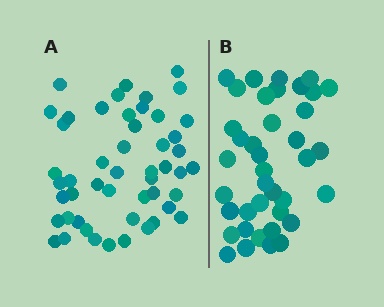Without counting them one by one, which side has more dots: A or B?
Region A (the left region) has more dots.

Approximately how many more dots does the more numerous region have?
Region A has roughly 12 or so more dots than region B.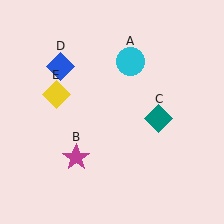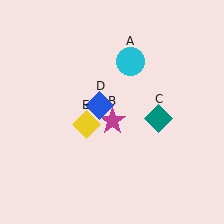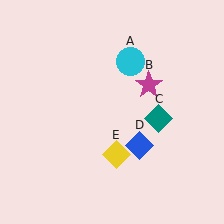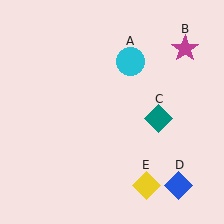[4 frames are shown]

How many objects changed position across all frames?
3 objects changed position: magenta star (object B), blue diamond (object D), yellow diamond (object E).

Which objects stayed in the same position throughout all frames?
Cyan circle (object A) and teal diamond (object C) remained stationary.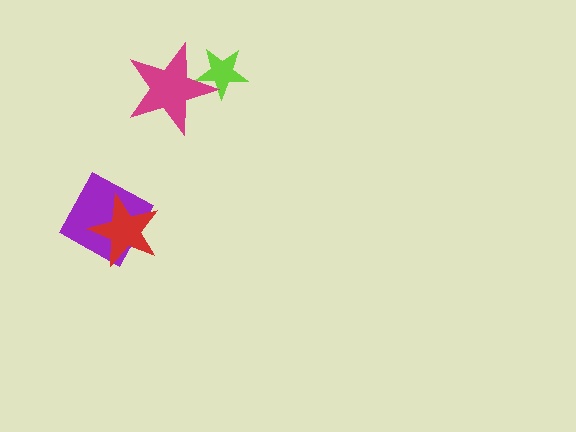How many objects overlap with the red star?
1 object overlaps with the red star.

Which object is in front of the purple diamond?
The red star is in front of the purple diamond.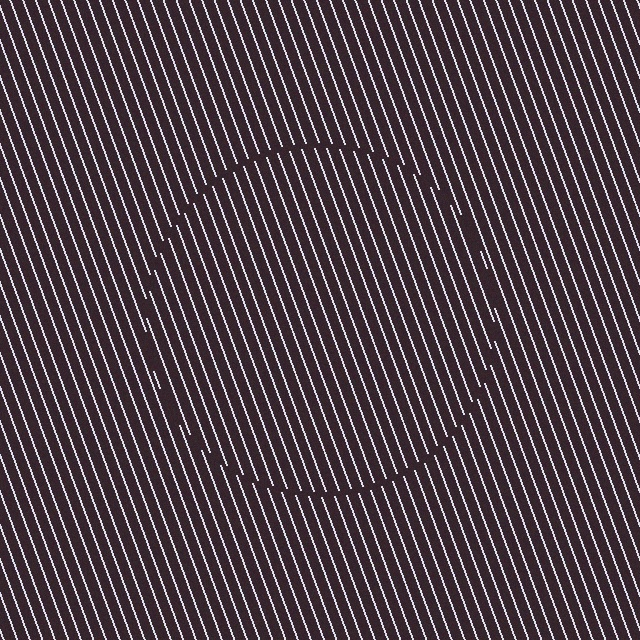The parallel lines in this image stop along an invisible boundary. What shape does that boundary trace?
An illusory circle. The interior of the shape contains the same grating, shifted by half a period — the contour is defined by the phase discontinuity where line-ends from the inner and outer gratings abut.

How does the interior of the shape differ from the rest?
The interior of the shape contains the same grating, shifted by half a period — the contour is defined by the phase discontinuity where line-ends from the inner and outer gratings abut.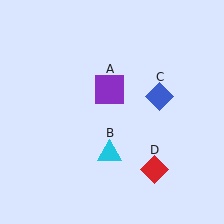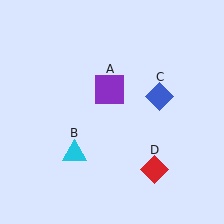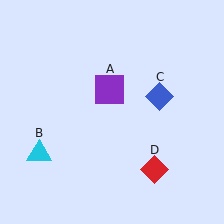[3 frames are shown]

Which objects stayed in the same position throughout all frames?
Purple square (object A) and blue diamond (object C) and red diamond (object D) remained stationary.